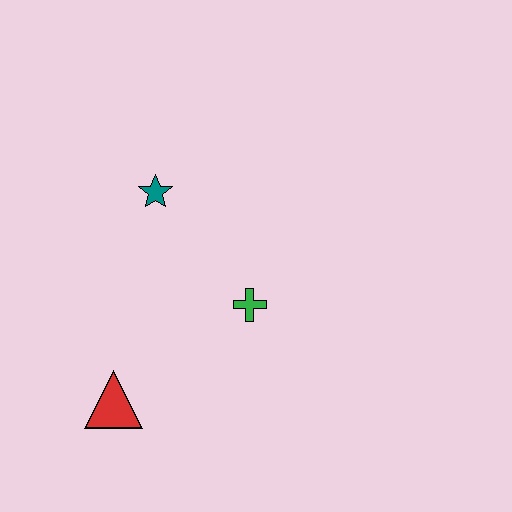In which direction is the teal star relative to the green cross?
The teal star is above the green cross.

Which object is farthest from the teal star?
The red triangle is farthest from the teal star.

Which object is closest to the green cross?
The teal star is closest to the green cross.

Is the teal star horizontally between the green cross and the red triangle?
Yes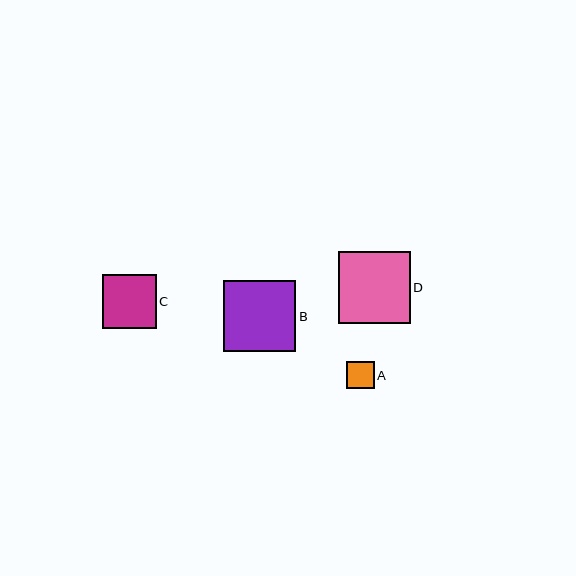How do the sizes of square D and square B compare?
Square D and square B are approximately the same size.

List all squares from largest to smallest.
From largest to smallest: D, B, C, A.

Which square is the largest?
Square D is the largest with a size of approximately 72 pixels.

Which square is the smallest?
Square A is the smallest with a size of approximately 27 pixels.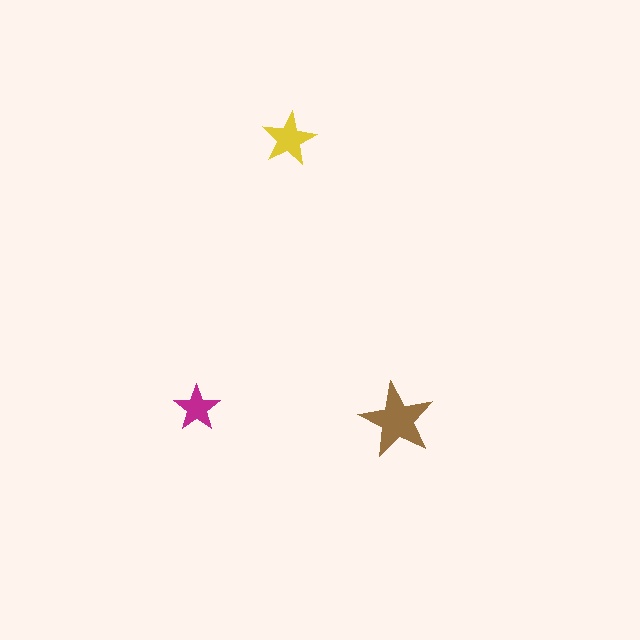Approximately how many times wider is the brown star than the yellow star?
About 1.5 times wider.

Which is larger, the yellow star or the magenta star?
The yellow one.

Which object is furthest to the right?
The brown star is rightmost.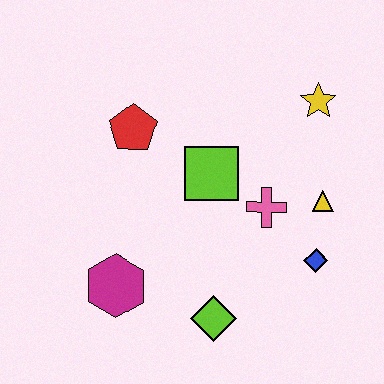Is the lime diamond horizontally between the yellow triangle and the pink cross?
No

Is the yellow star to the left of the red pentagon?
No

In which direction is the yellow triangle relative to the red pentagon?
The yellow triangle is to the right of the red pentagon.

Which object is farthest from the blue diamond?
The red pentagon is farthest from the blue diamond.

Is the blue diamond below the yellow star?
Yes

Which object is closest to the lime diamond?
The magenta hexagon is closest to the lime diamond.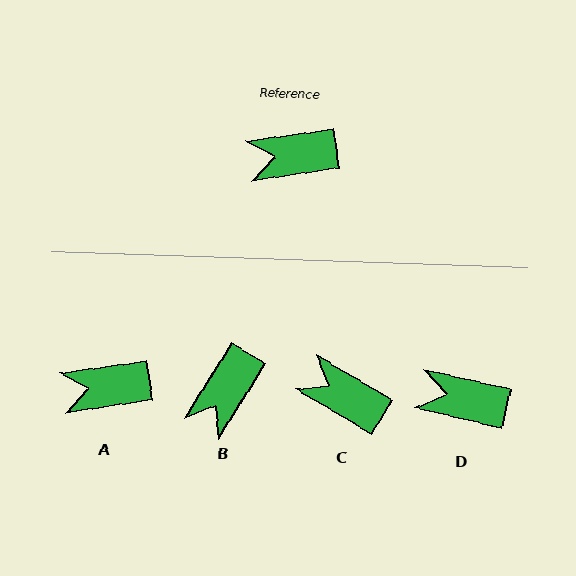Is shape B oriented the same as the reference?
No, it is off by about 50 degrees.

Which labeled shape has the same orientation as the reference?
A.